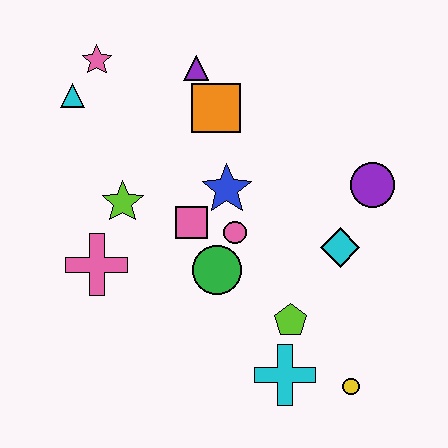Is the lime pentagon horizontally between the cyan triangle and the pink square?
No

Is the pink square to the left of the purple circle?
Yes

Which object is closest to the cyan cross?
The lime pentagon is closest to the cyan cross.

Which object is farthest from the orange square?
The yellow circle is farthest from the orange square.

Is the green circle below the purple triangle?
Yes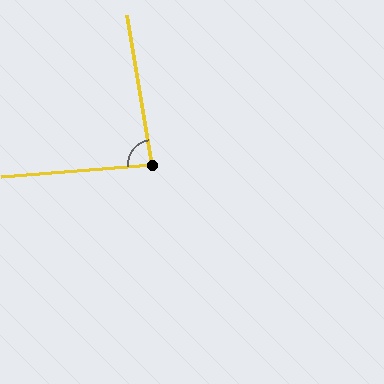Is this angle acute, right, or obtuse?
It is acute.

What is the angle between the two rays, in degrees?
Approximately 85 degrees.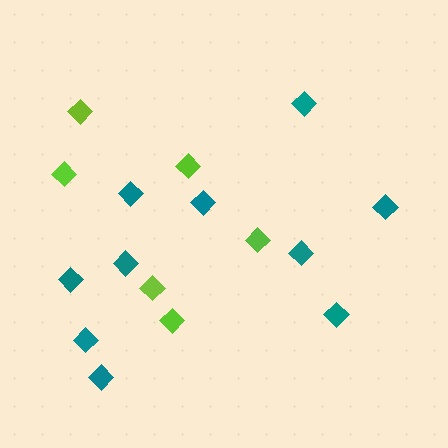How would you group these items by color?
There are 2 groups: one group of teal diamonds (10) and one group of lime diamonds (6).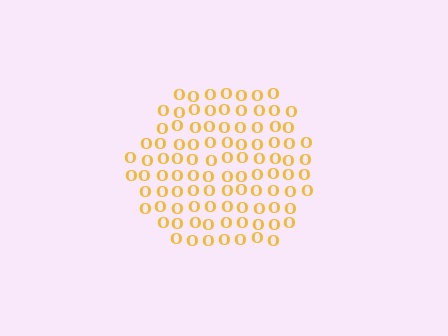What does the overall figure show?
The overall figure shows a hexagon.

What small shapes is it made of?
It is made of small letter O's.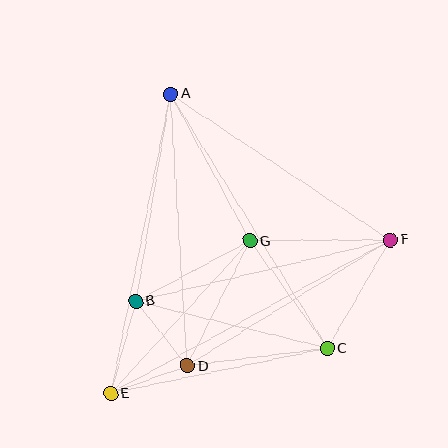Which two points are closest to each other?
Points D and E are closest to each other.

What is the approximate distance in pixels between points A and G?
The distance between A and G is approximately 167 pixels.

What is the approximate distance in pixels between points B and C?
The distance between B and C is approximately 197 pixels.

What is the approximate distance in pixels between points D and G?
The distance between D and G is approximately 140 pixels.